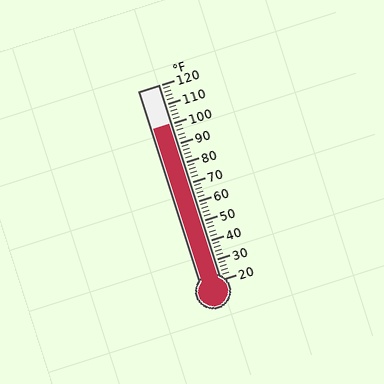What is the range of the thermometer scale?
The thermometer scale ranges from 20°F to 120°F.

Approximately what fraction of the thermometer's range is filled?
The thermometer is filled to approximately 80% of its range.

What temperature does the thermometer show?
The thermometer shows approximately 100°F.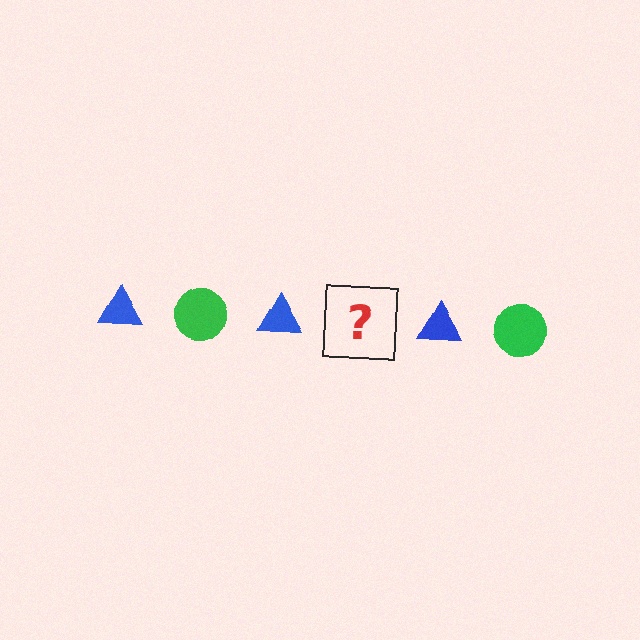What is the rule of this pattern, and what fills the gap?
The rule is that the pattern alternates between blue triangle and green circle. The gap should be filled with a green circle.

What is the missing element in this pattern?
The missing element is a green circle.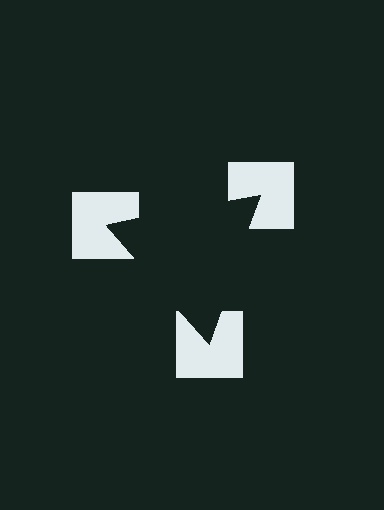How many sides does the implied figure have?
3 sides.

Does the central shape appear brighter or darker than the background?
It typically appears slightly darker than the background, even though no actual brightness change is drawn.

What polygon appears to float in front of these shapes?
An illusory triangle — its edges are inferred from the aligned wedge cuts in the notched squares, not physically drawn.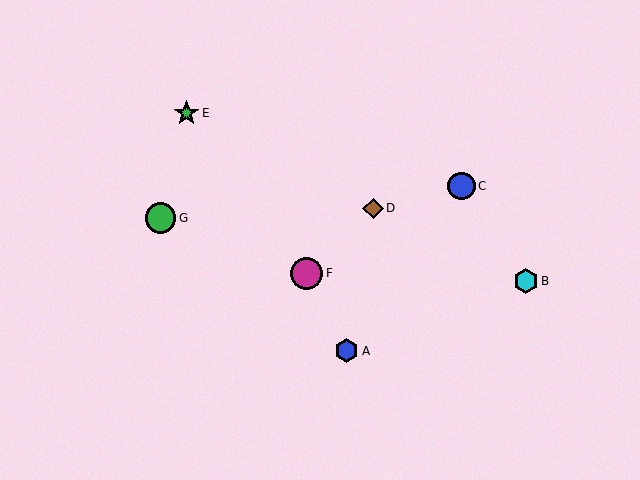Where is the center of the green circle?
The center of the green circle is at (161, 218).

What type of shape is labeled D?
Shape D is a brown diamond.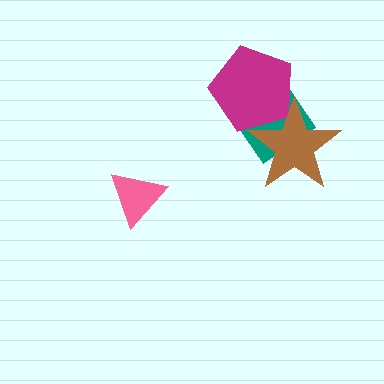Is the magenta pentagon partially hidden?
Yes, it is partially covered by another shape.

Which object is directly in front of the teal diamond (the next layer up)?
The magenta pentagon is directly in front of the teal diamond.